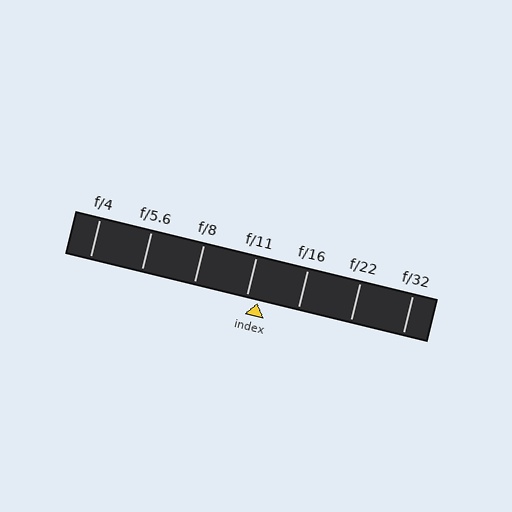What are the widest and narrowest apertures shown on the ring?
The widest aperture shown is f/4 and the narrowest is f/32.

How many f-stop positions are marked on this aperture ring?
There are 7 f-stop positions marked.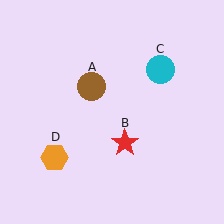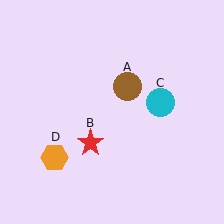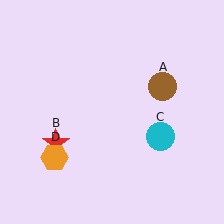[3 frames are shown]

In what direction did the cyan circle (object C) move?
The cyan circle (object C) moved down.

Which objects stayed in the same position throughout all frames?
Orange hexagon (object D) remained stationary.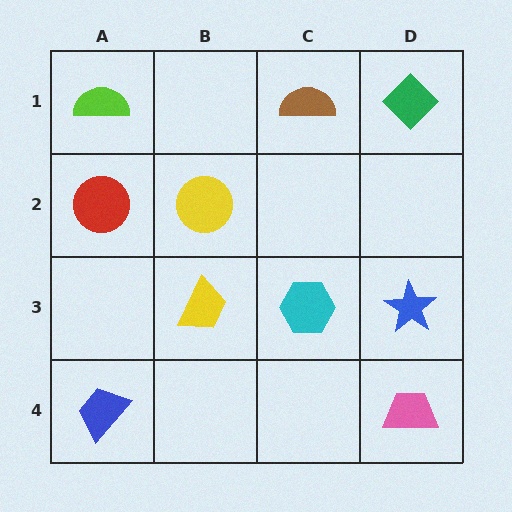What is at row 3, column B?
A yellow trapezoid.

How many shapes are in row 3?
3 shapes.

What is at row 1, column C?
A brown semicircle.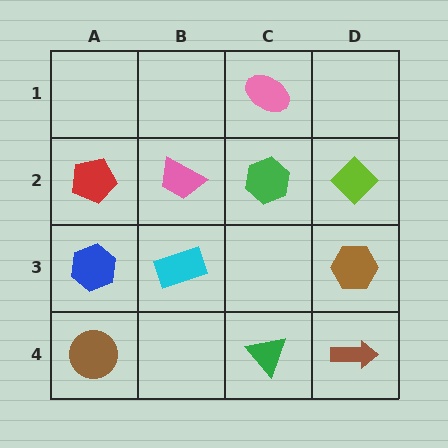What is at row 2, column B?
A pink trapezoid.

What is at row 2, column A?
A red pentagon.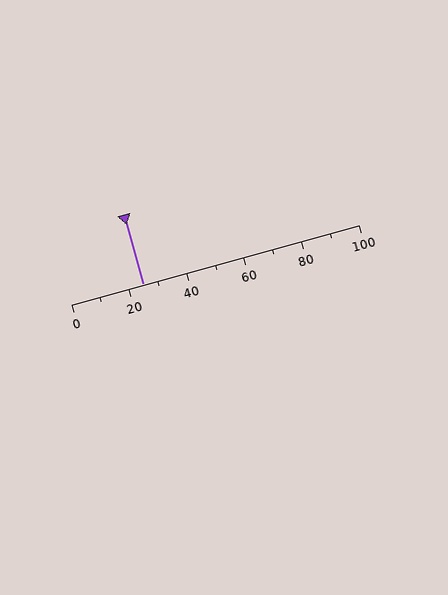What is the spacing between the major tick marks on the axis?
The major ticks are spaced 20 apart.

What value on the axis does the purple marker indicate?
The marker indicates approximately 25.